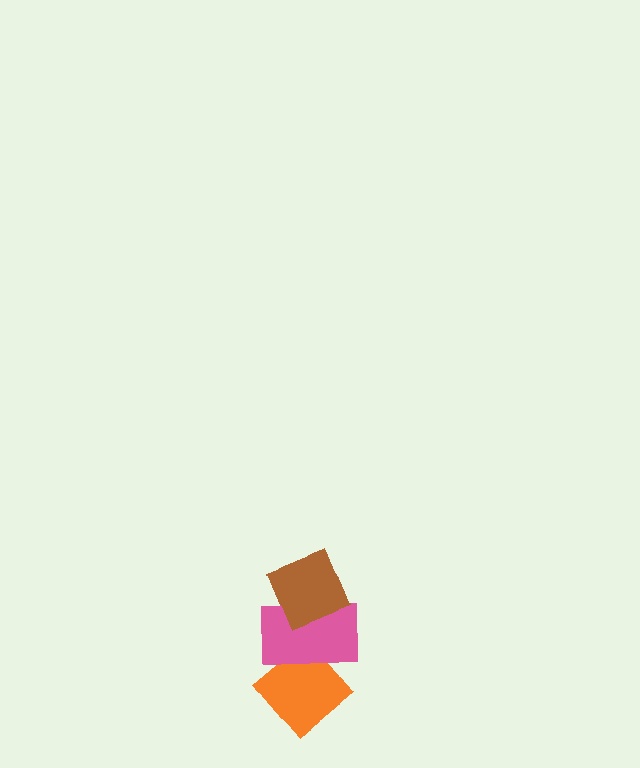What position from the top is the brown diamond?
The brown diamond is 1st from the top.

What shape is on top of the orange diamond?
The pink rectangle is on top of the orange diamond.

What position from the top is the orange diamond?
The orange diamond is 3rd from the top.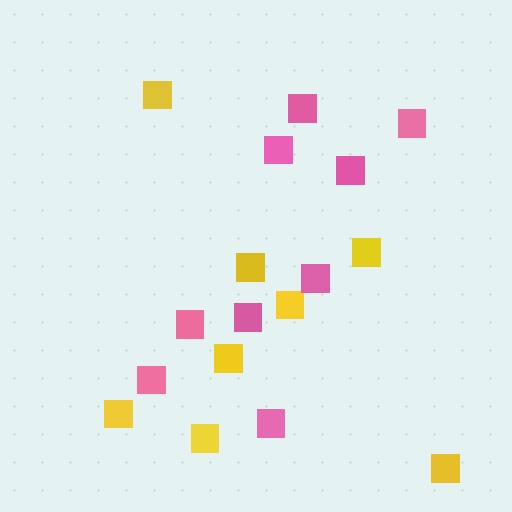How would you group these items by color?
There are 2 groups: one group of yellow squares (8) and one group of pink squares (9).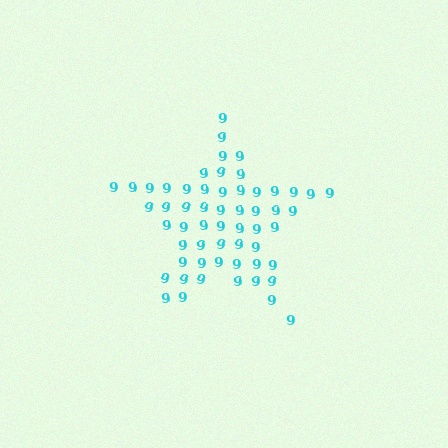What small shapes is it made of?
It is made of small digit 9's.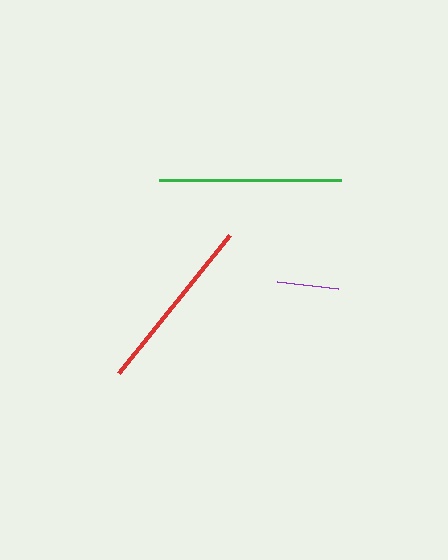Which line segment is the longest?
The green line is the longest at approximately 182 pixels.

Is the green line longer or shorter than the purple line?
The green line is longer than the purple line.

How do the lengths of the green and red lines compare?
The green and red lines are approximately the same length.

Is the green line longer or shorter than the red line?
The green line is longer than the red line.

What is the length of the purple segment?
The purple segment is approximately 62 pixels long.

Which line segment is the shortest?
The purple line is the shortest at approximately 62 pixels.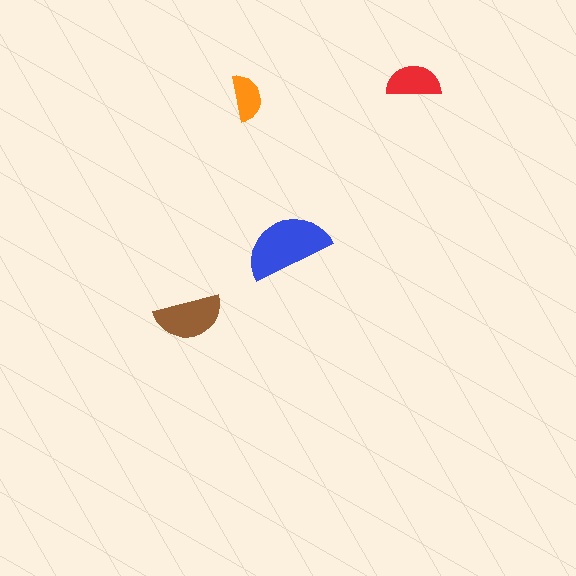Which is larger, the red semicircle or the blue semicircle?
The blue one.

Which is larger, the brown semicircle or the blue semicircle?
The blue one.